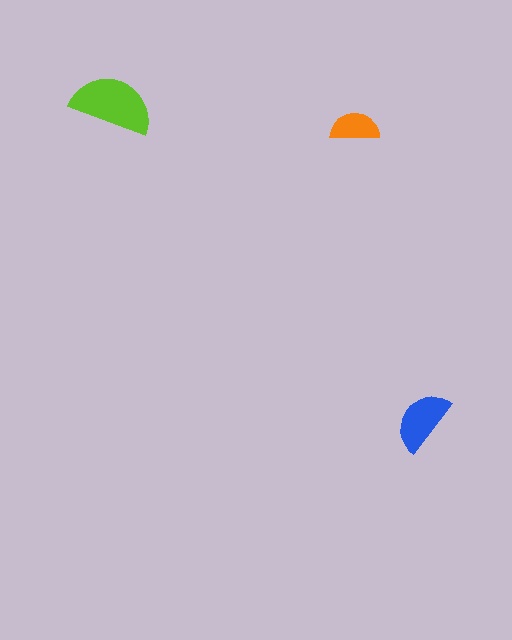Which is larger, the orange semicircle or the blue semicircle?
The blue one.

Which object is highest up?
The lime semicircle is topmost.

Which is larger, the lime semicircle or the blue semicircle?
The lime one.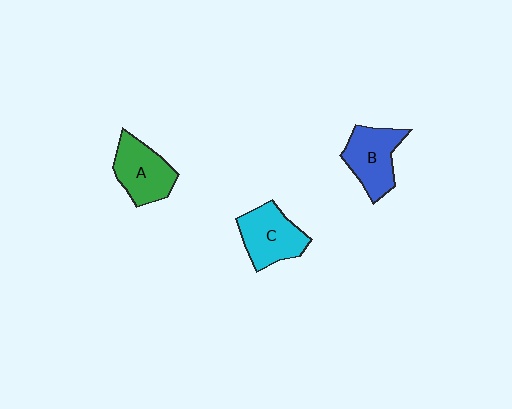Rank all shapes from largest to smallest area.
From largest to smallest: C (cyan), A (green), B (blue).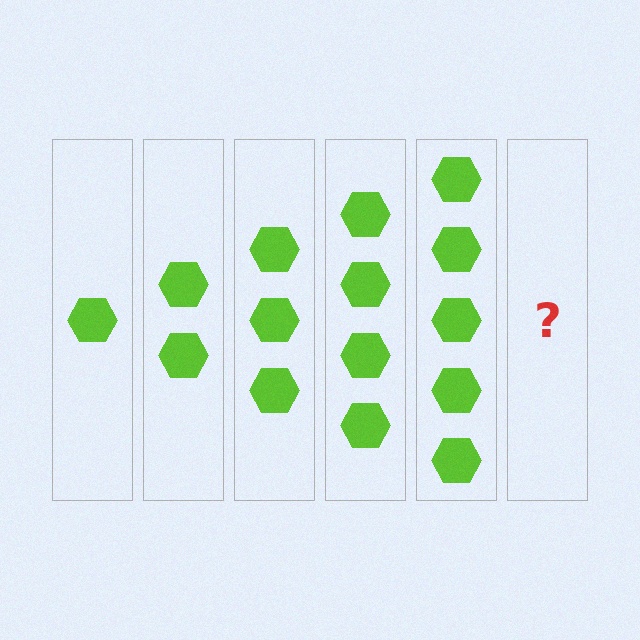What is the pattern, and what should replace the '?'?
The pattern is that each step adds one more hexagon. The '?' should be 6 hexagons.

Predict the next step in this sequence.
The next step is 6 hexagons.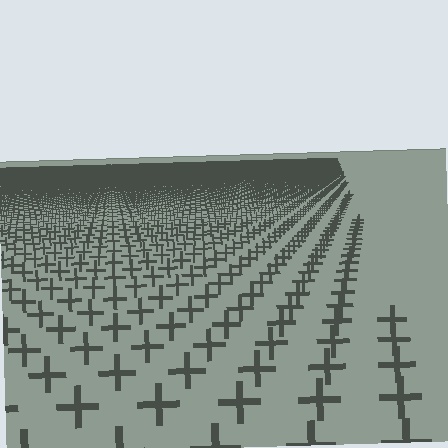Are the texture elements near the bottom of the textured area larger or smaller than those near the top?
Larger. Near the bottom, elements are closer to the viewer and appear at a bigger on-screen size.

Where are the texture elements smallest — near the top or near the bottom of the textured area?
Near the top.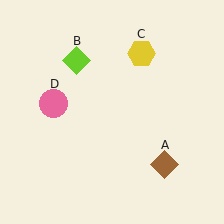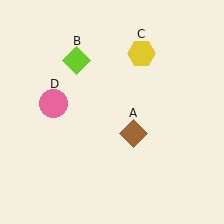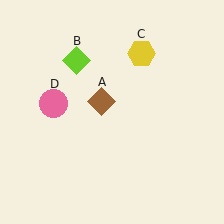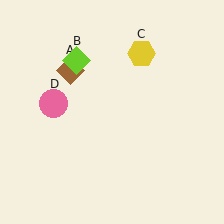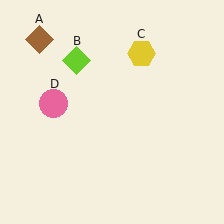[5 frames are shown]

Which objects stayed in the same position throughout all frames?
Lime diamond (object B) and yellow hexagon (object C) and pink circle (object D) remained stationary.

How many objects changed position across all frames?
1 object changed position: brown diamond (object A).